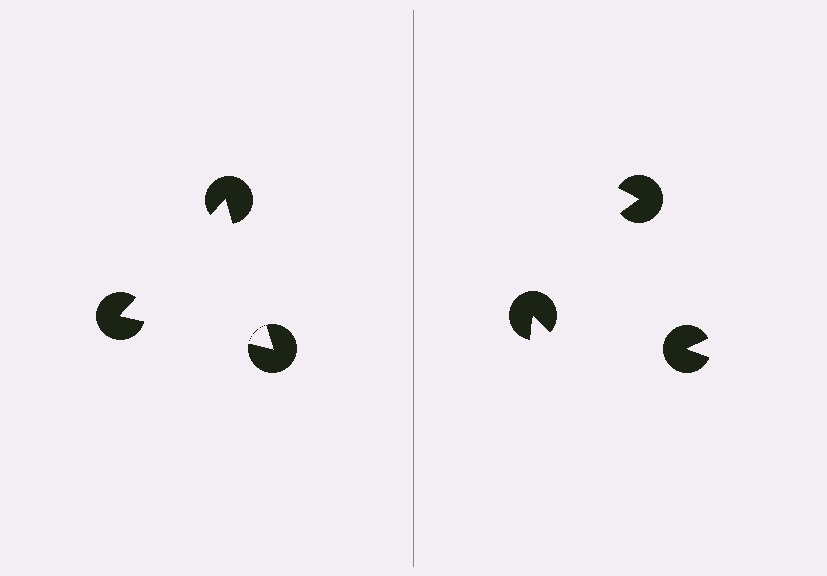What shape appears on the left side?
An illusory triangle.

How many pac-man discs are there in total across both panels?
6 — 3 on each side.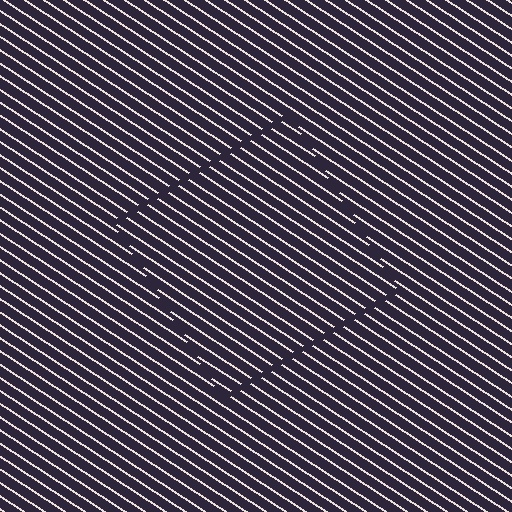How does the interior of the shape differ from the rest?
The interior of the shape contains the same grating, shifted by half a period — the contour is defined by the phase discontinuity where line-ends from the inner and outer gratings abut.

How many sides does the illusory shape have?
4 sides — the line-ends trace a square.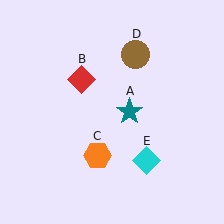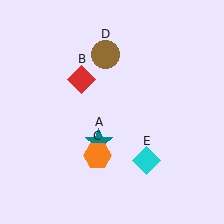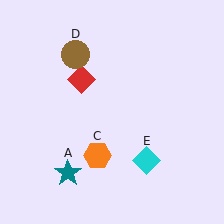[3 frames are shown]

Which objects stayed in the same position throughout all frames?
Red diamond (object B) and orange hexagon (object C) and cyan diamond (object E) remained stationary.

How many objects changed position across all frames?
2 objects changed position: teal star (object A), brown circle (object D).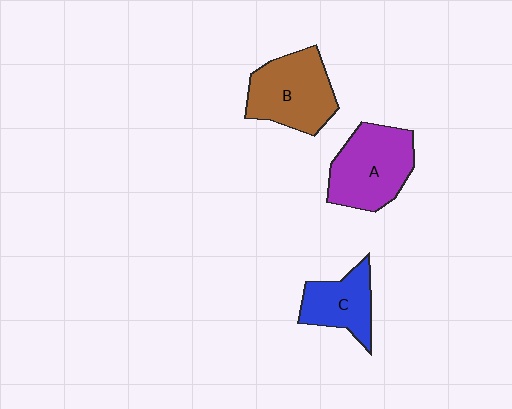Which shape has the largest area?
Shape A (purple).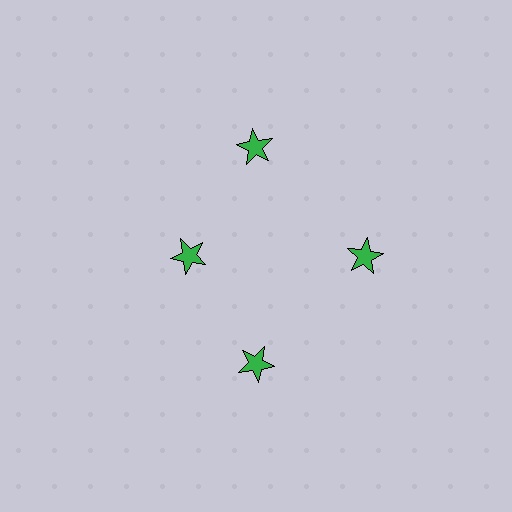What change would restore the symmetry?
The symmetry would be restored by moving it outward, back onto the ring so that all 4 stars sit at equal angles and equal distance from the center.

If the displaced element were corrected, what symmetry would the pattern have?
It would have 4-fold rotational symmetry — the pattern would map onto itself every 90 degrees.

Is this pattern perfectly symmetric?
No. The 4 green stars are arranged in a ring, but one element near the 9 o'clock position is pulled inward toward the center, breaking the 4-fold rotational symmetry.